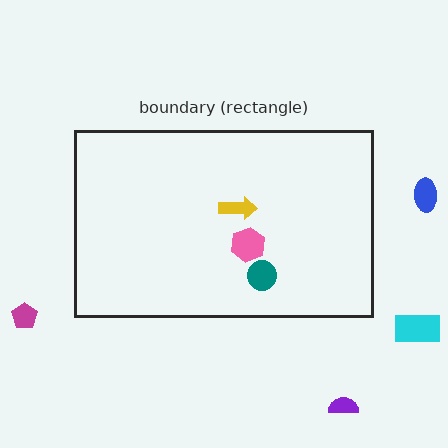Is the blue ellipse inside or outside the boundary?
Outside.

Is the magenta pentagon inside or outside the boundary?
Outside.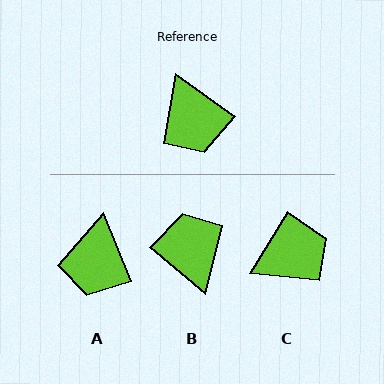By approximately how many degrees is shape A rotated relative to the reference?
Approximately 32 degrees clockwise.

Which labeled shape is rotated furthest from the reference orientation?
B, about 176 degrees away.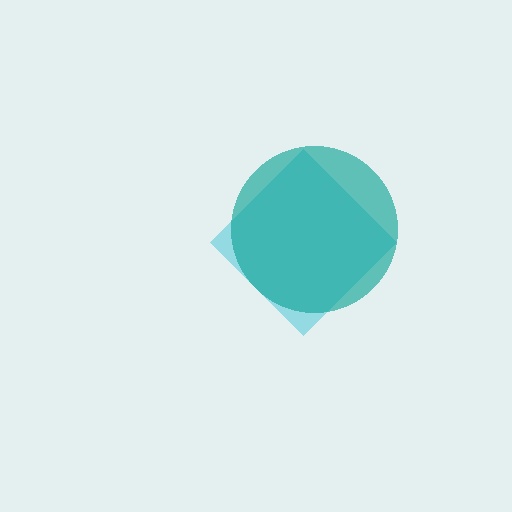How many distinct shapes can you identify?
There are 2 distinct shapes: a cyan diamond, a teal circle.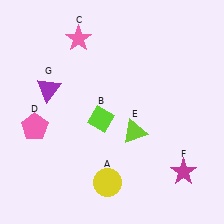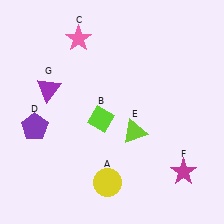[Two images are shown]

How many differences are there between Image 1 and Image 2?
There is 1 difference between the two images.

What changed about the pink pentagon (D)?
In Image 1, D is pink. In Image 2, it changed to purple.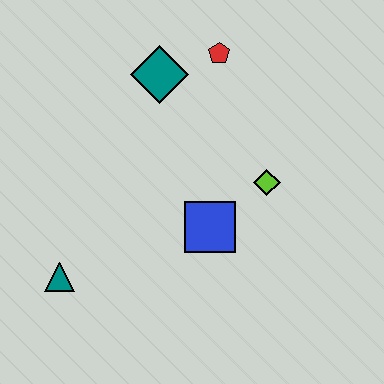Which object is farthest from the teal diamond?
The teal triangle is farthest from the teal diamond.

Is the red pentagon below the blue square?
No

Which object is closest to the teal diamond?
The red pentagon is closest to the teal diamond.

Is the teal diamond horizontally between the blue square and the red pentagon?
No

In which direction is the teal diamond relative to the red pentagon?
The teal diamond is to the left of the red pentagon.